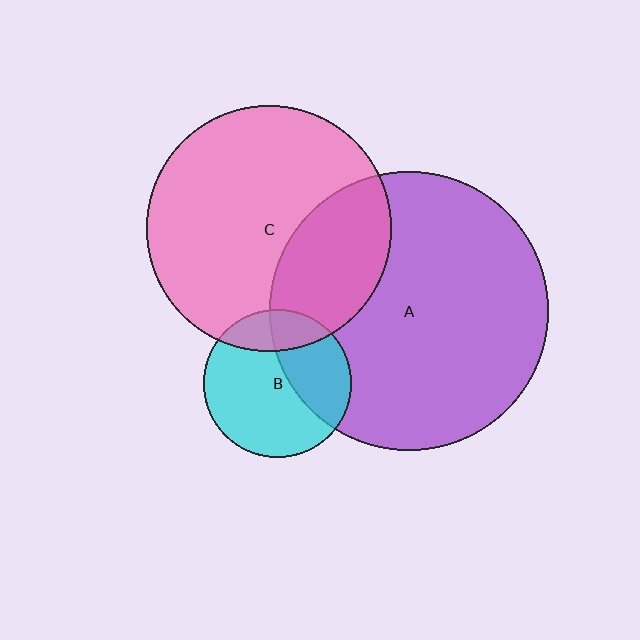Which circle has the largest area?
Circle A (purple).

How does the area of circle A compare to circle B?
Approximately 3.6 times.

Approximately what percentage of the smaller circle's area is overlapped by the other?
Approximately 20%.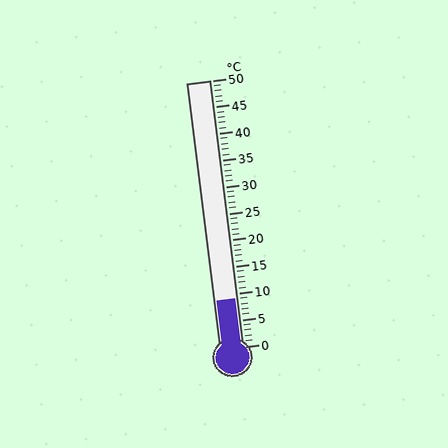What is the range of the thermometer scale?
The thermometer scale ranges from 0°C to 50°C.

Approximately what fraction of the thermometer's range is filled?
The thermometer is filled to approximately 20% of its range.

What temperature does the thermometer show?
The thermometer shows approximately 9°C.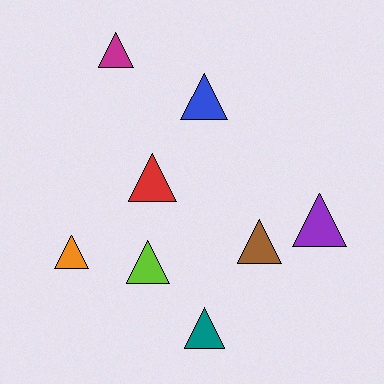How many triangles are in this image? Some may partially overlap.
There are 8 triangles.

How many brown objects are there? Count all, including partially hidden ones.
There is 1 brown object.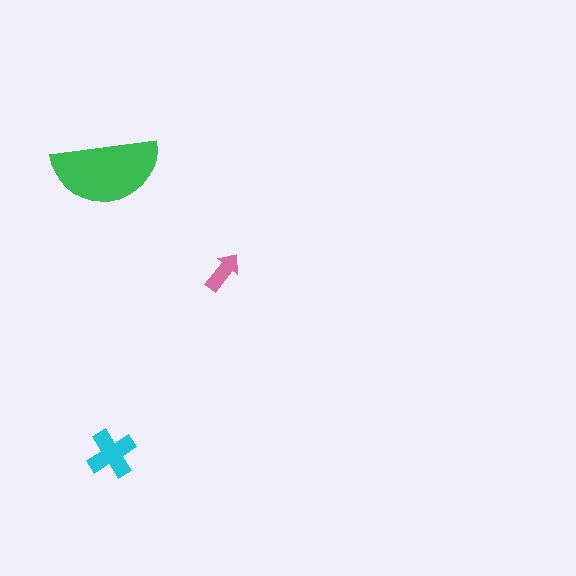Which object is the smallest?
The pink arrow.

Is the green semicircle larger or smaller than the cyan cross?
Larger.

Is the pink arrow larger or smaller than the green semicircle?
Smaller.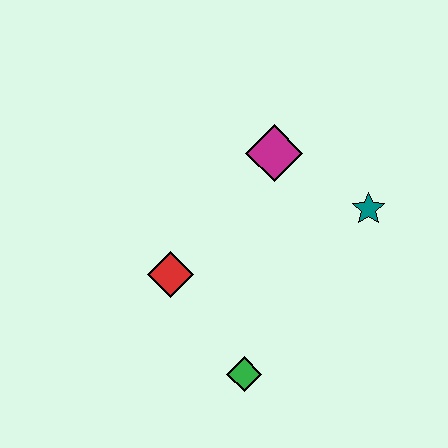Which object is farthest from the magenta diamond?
The green diamond is farthest from the magenta diamond.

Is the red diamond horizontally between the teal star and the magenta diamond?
No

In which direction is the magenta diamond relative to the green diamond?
The magenta diamond is above the green diamond.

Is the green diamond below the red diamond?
Yes